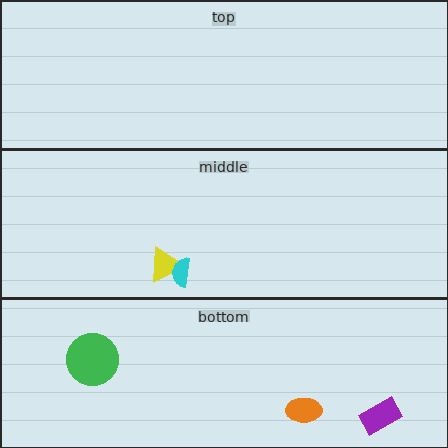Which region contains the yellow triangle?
The middle region.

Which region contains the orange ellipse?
The bottom region.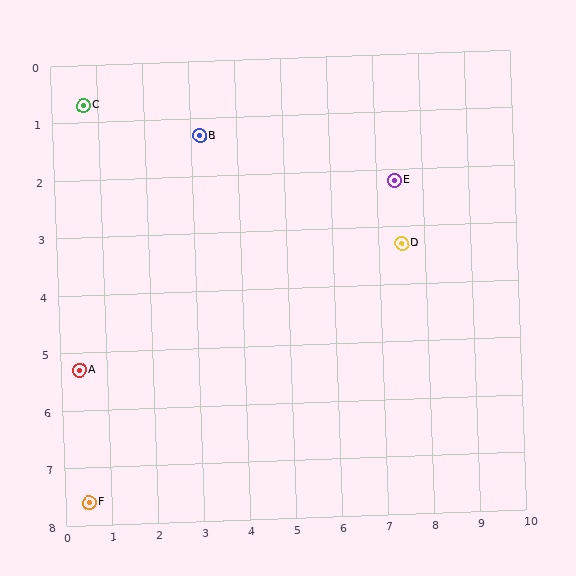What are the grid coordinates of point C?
Point C is at approximately (0.7, 0.7).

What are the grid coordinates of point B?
Point B is at approximately (3.2, 1.3).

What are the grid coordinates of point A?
Point A is at approximately (0.4, 5.3).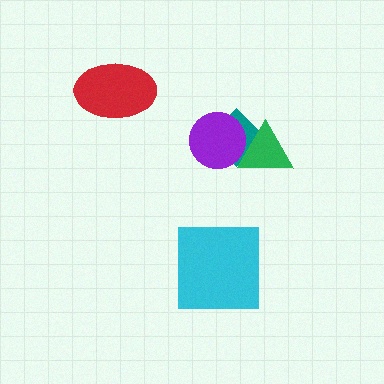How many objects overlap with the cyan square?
0 objects overlap with the cyan square.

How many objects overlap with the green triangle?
2 objects overlap with the green triangle.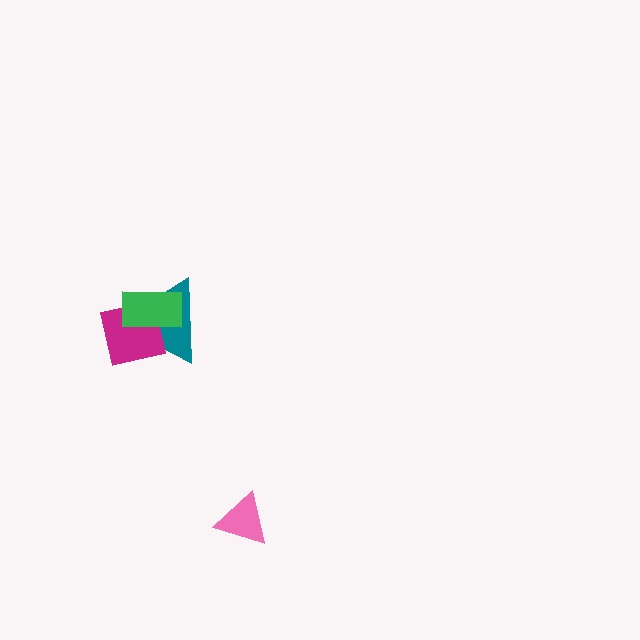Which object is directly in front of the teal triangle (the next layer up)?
The magenta square is directly in front of the teal triangle.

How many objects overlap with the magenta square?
2 objects overlap with the magenta square.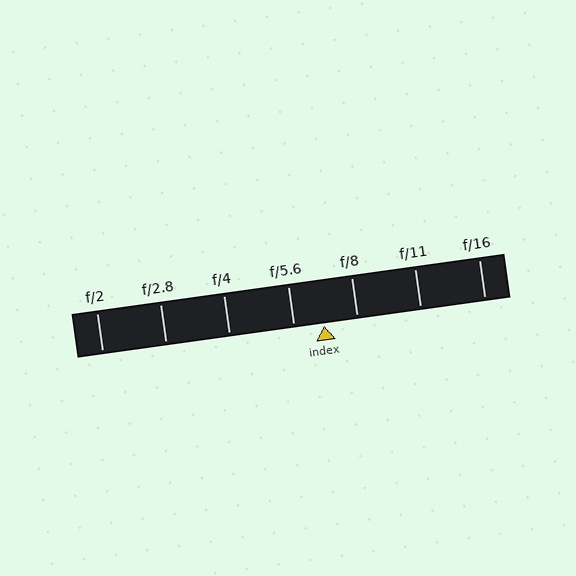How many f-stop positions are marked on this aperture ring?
There are 7 f-stop positions marked.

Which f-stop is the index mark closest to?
The index mark is closest to f/5.6.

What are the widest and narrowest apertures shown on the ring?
The widest aperture shown is f/2 and the narrowest is f/16.